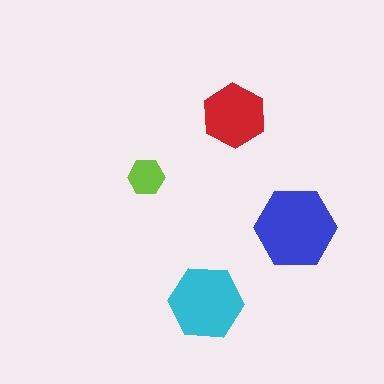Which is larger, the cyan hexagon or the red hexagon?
The cyan one.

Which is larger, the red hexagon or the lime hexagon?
The red one.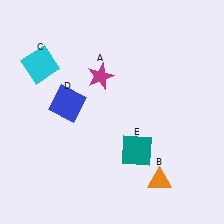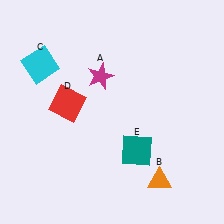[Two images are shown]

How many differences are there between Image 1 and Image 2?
There is 1 difference between the two images.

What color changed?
The square (D) changed from blue in Image 1 to red in Image 2.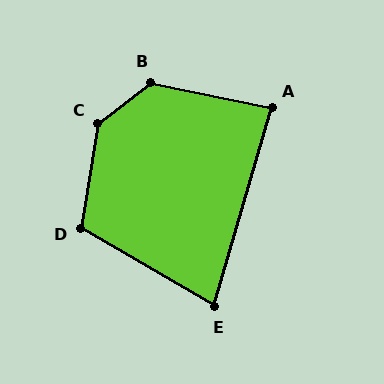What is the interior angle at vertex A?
Approximately 85 degrees (approximately right).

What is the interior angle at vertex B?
Approximately 131 degrees (obtuse).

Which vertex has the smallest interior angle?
E, at approximately 76 degrees.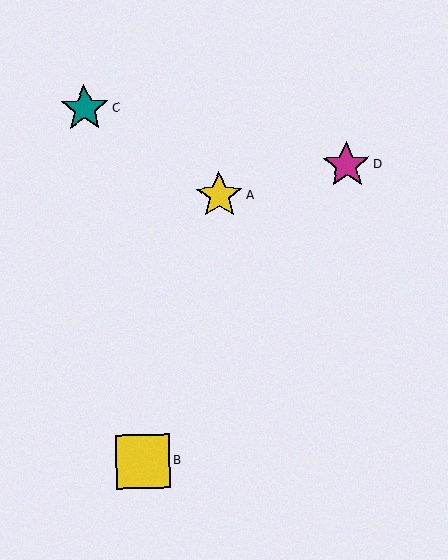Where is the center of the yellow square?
The center of the yellow square is at (143, 461).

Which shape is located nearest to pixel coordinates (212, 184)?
The yellow star (labeled A) at (219, 196) is nearest to that location.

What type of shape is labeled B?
Shape B is a yellow square.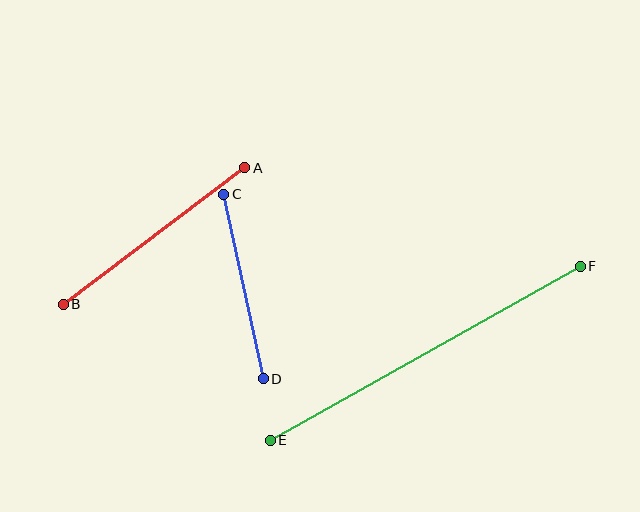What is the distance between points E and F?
The distance is approximately 356 pixels.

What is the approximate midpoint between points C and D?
The midpoint is at approximately (243, 286) pixels.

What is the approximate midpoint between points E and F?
The midpoint is at approximately (425, 353) pixels.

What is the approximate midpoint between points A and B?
The midpoint is at approximately (154, 236) pixels.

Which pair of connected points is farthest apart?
Points E and F are farthest apart.